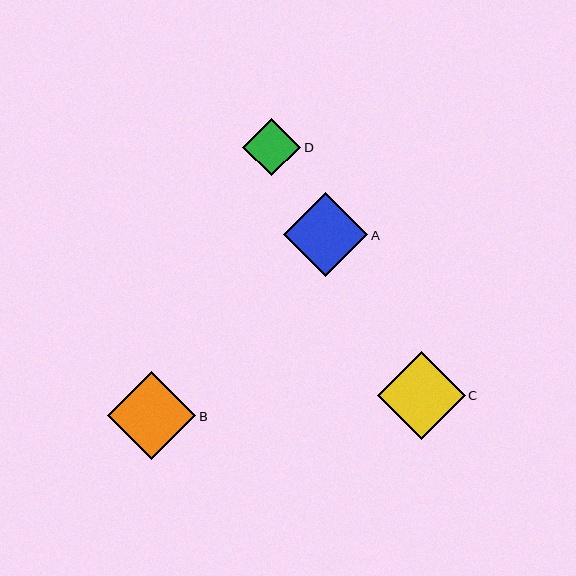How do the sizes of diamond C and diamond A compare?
Diamond C and diamond A are approximately the same size.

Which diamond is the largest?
Diamond B is the largest with a size of approximately 88 pixels.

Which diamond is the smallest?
Diamond D is the smallest with a size of approximately 58 pixels.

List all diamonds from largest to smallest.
From largest to smallest: B, C, A, D.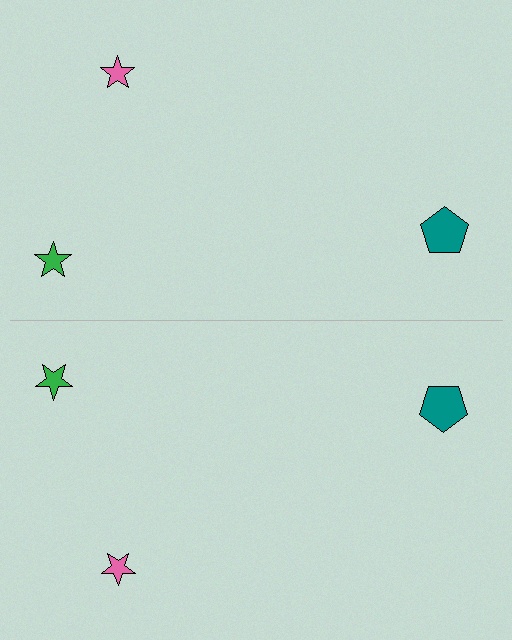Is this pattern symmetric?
Yes, this pattern has bilateral (reflection) symmetry.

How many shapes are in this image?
There are 6 shapes in this image.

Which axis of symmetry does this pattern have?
The pattern has a horizontal axis of symmetry running through the center of the image.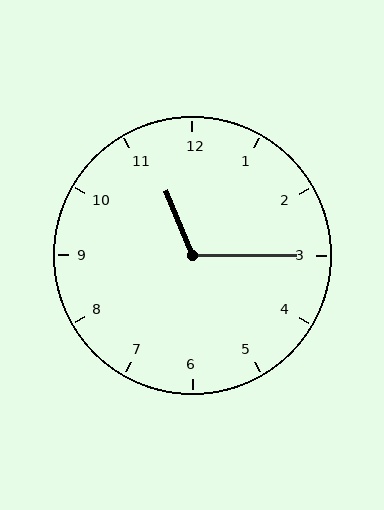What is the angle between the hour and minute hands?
Approximately 112 degrees.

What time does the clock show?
11:15.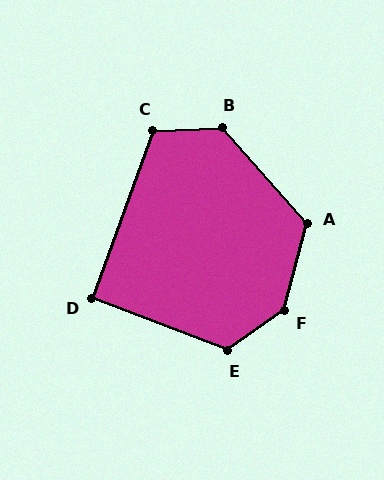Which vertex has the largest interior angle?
F, at approximately 140 degrees.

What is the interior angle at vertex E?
Approximately 124 degrees (obtuse).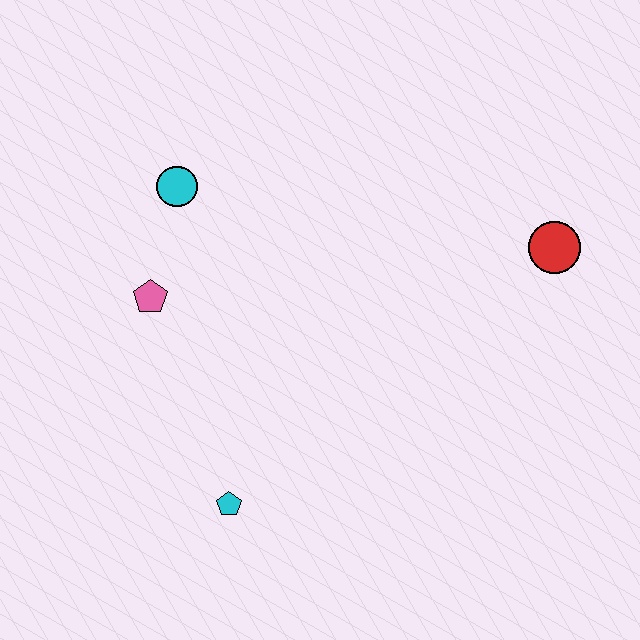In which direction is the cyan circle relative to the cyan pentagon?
The cyan circle is above the cyan pentagon.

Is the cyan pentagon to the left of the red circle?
Yes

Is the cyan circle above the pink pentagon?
Yes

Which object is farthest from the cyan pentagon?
The red circle is farthest from the cyan pentagon.